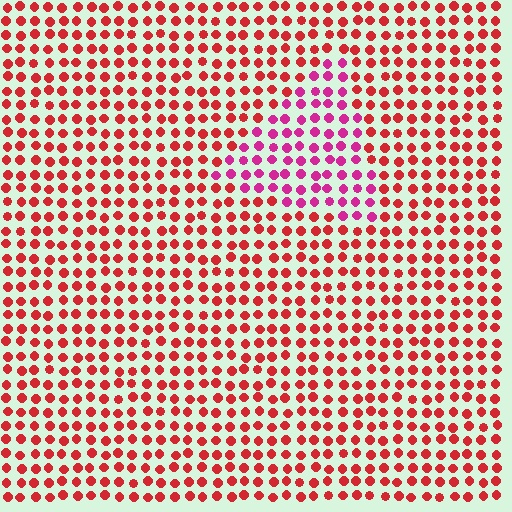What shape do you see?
I see a triangle.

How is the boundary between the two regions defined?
The boundary is defined purely by a slight shift in hue (about 36 degrees). Spacing, size, and orientation are identical on both sides.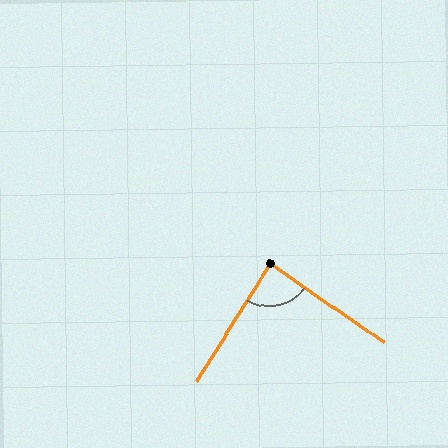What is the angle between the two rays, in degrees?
Approximately 87 degrees.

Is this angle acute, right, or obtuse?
It is approximately a right angle.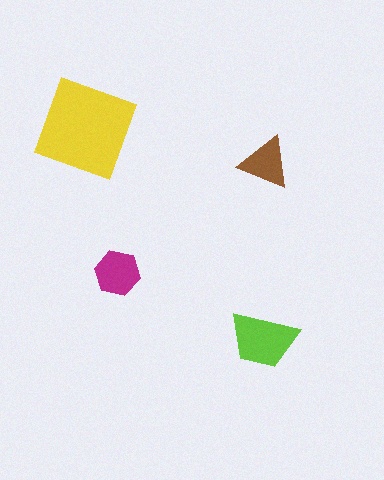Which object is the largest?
The yellow diamond.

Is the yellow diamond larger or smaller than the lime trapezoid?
Larger.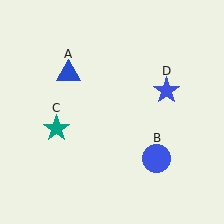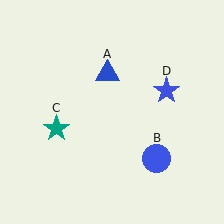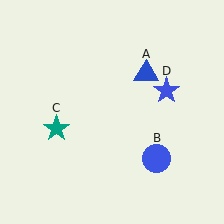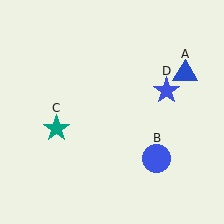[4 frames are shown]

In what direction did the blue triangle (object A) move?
The blue triangle (object A) moved right.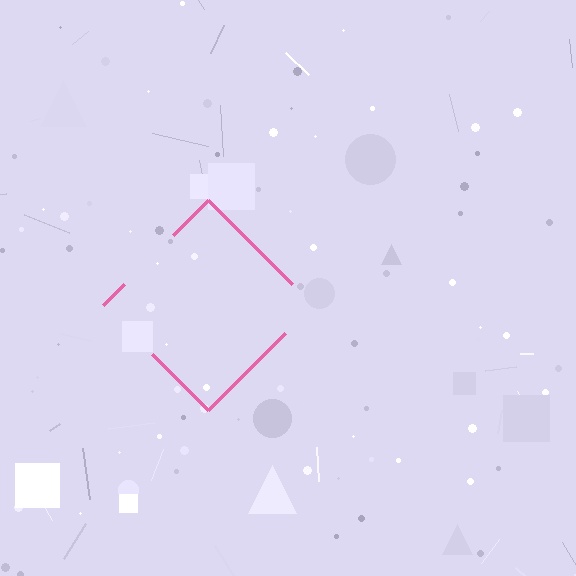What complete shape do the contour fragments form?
The contour fragments form a diamond.